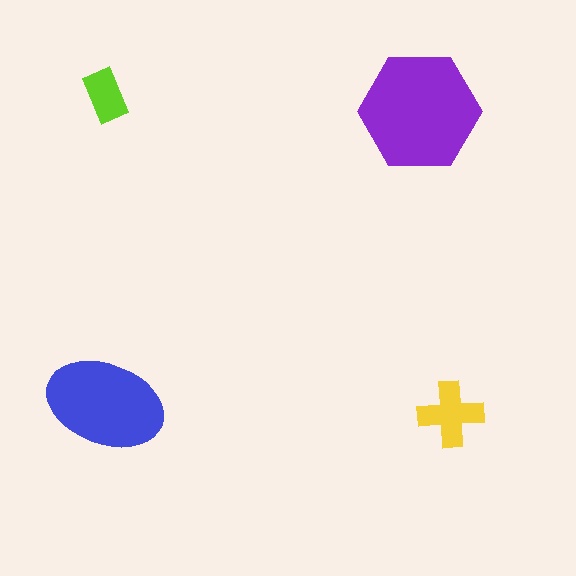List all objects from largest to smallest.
The purple hexagon, the blue ellipse, the yellow cross, the lime rectangle.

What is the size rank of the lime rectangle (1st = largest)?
4th.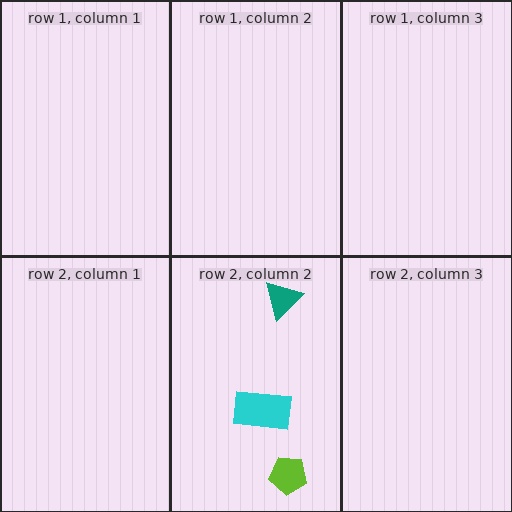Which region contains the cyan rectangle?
The row 2, column 2 region.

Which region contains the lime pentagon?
The row 2, column 2 region.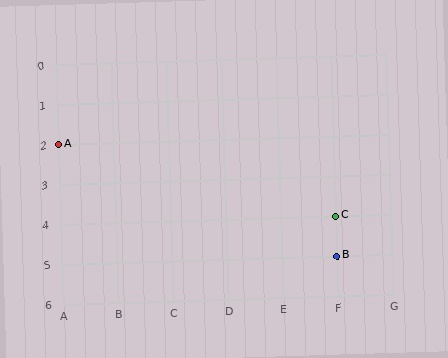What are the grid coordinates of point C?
Point C is at grid coordinates (F, 4).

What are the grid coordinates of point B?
Point B is at grid coordinates (F, 5).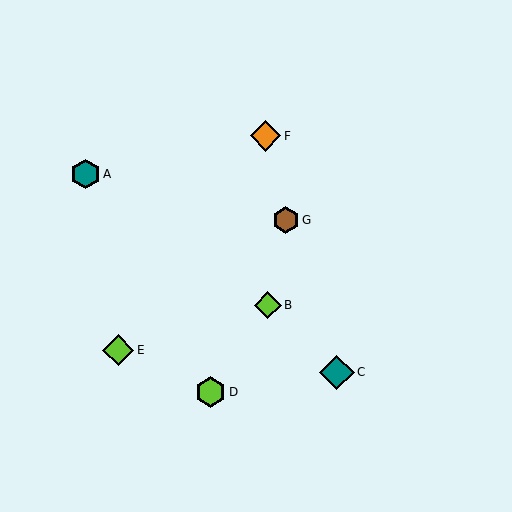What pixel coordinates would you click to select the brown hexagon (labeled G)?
Click at (286, 220) to select the brown hexagon G.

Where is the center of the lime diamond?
The center of the lime diamond is at (268, 305).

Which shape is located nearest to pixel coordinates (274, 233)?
The brown hexagon (labeled G) at (286, 220) is nearest to that location.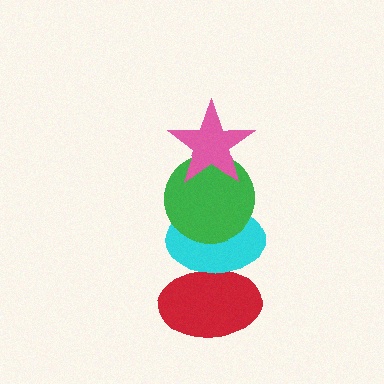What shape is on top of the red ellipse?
The cyan ellipse is on top of the red ellipse.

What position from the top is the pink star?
The pink star is 1st from the top.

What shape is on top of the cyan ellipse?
The green circle is on top of the cyan ellipse.